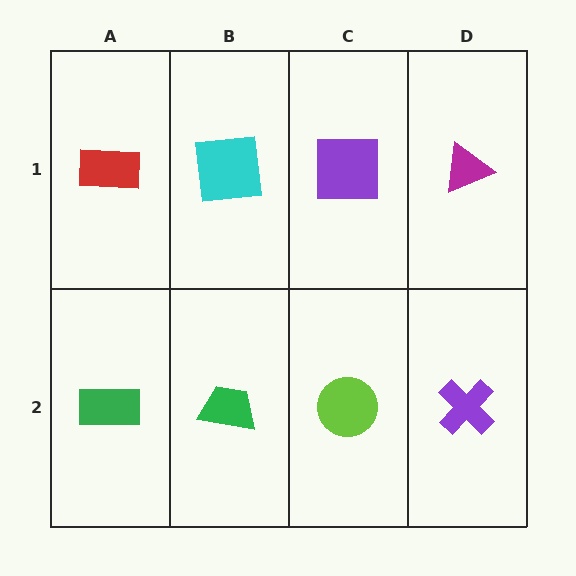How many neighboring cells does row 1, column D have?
2.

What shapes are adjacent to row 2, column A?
A red rectangle (row 1, column A), a green trapezoid (row 2, column B).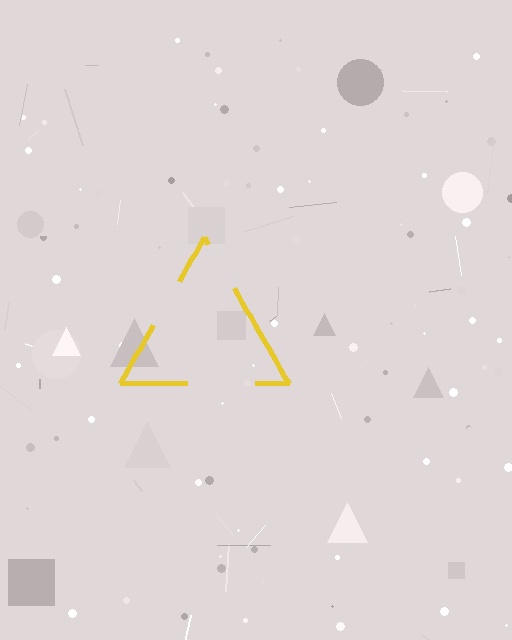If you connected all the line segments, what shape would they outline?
They would outline a triangle.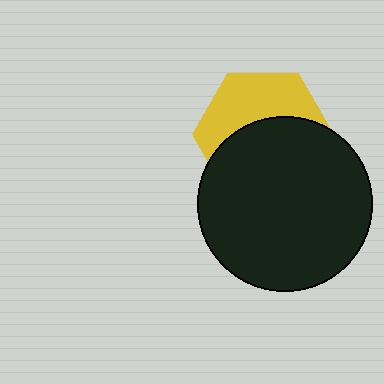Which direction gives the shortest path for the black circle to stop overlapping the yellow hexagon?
Moving down gives the shortest separation.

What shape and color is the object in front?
The object in front is a black circle.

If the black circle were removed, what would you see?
You would see the complete yellow hexagon.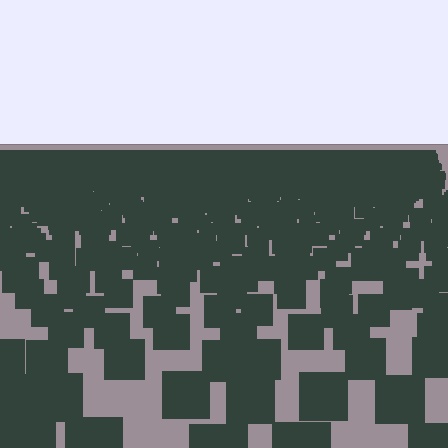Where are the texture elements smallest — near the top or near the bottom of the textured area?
Near the top.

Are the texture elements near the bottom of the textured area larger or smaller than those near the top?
Larger. Near the bottom, elements are closer to the viewer and appear at a bigger on-screen size.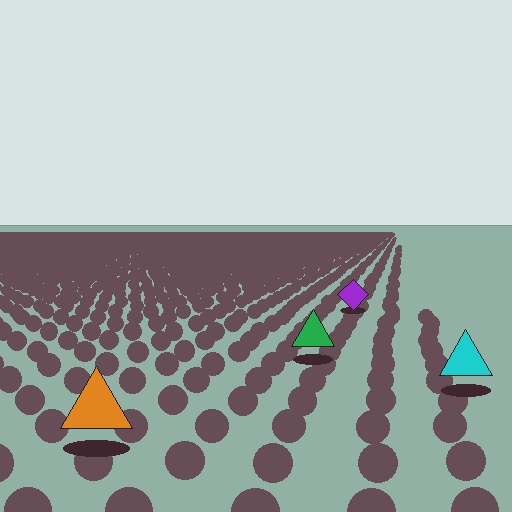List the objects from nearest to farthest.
From nearest to farthest: the orange triangle, the cyan triangle, the green triangle, the purple diamond.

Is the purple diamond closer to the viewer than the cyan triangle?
No. The cyan triangle is closer — you can tell from the texture gradient: the ground texture is coarser near it.